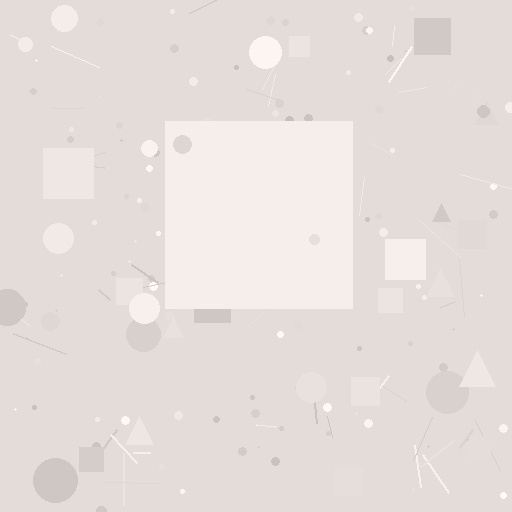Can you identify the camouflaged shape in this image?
The camouflaged shape is a square.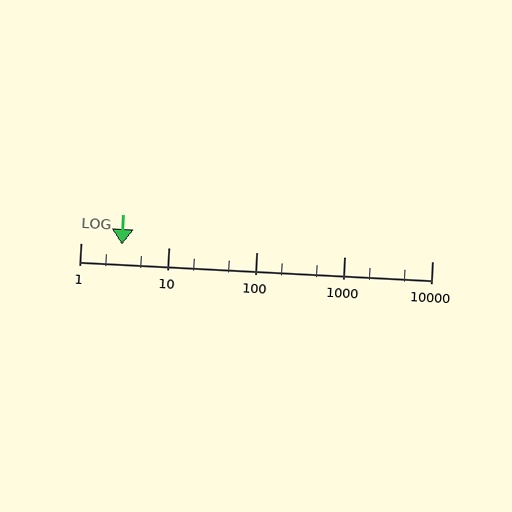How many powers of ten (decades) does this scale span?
The scale spans 4 decades, from 1 to 10000.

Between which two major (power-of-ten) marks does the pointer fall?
The pointer is between 1 and 10.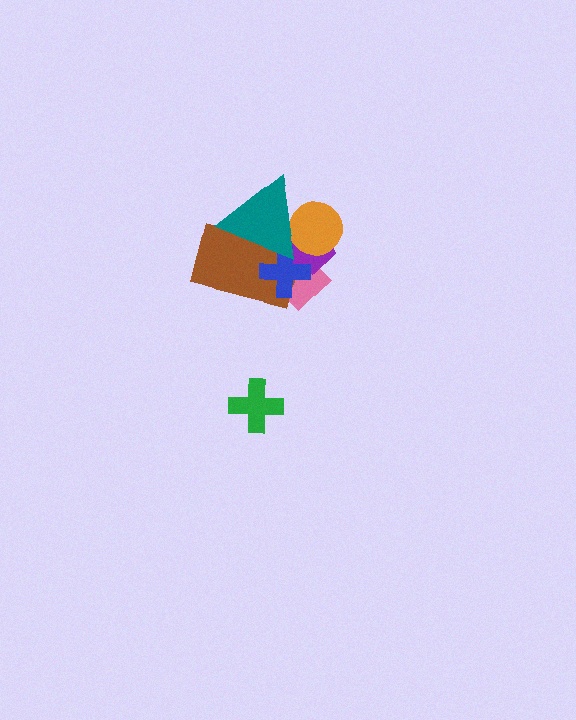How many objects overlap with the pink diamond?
4 objects overlap with the pink diamond.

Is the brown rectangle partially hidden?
Yes, it is partially covered by another shape.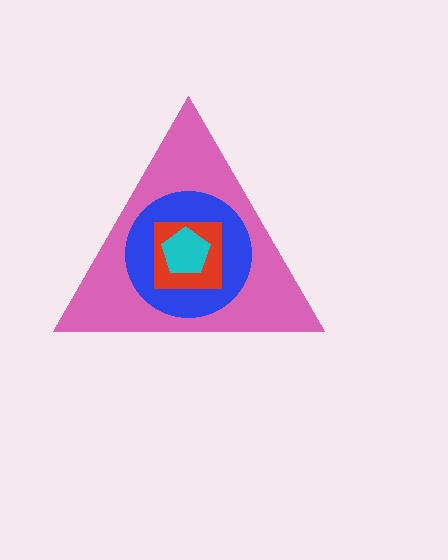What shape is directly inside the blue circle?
The red square.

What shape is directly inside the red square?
The cyan pentagon.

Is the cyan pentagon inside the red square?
Yes.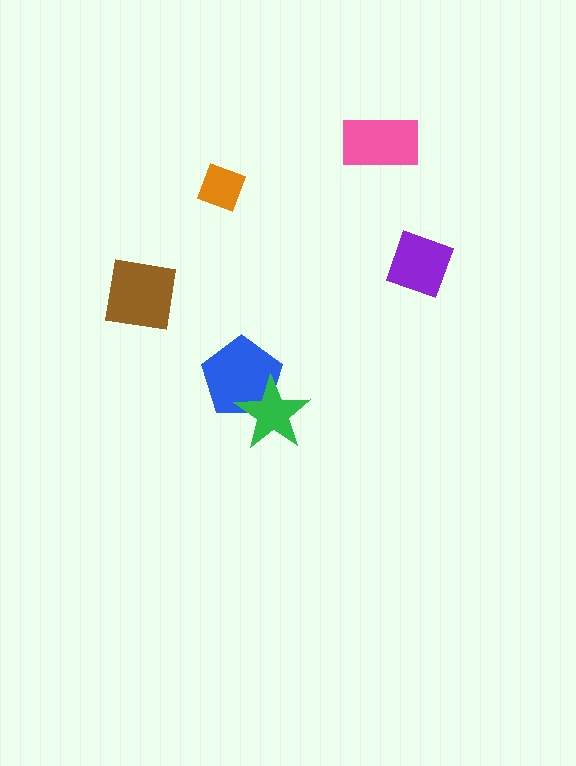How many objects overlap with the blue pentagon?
1 object overlaps with the blue pentagon.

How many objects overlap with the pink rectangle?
0 objects overlap with the pink rectangle.